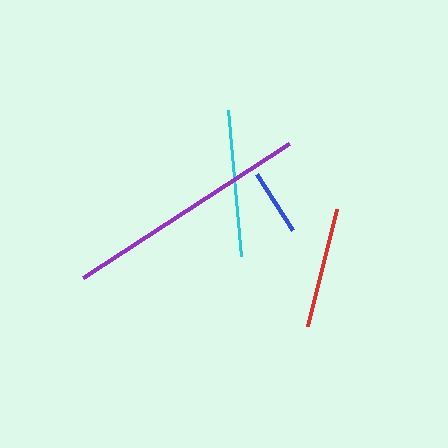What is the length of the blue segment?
The blue segment is approximately 67 pixels long.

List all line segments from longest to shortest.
From longest to shortest: purple, cyan, red, blue.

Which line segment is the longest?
The purple line is the longest at approximately 245 pixels.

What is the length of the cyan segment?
The cyan segment is approximately 147 pixels long.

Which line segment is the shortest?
The blue line is the shortest at approximately 67 pixels.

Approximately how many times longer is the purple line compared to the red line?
The purple line is approximately 2.0 times the length of the red line.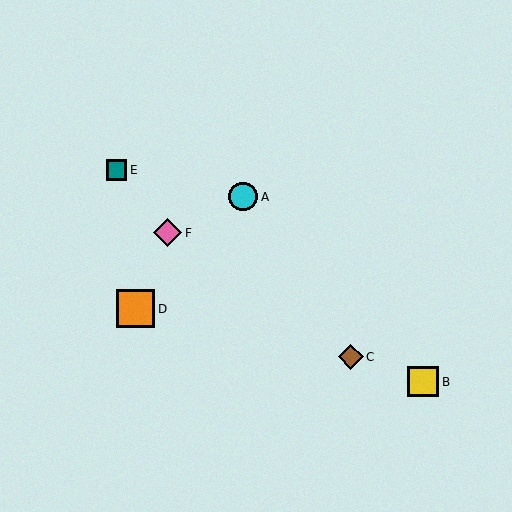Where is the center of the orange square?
The center of the orange square is at (136, 309).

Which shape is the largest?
The orange square (labeled D) is the largest.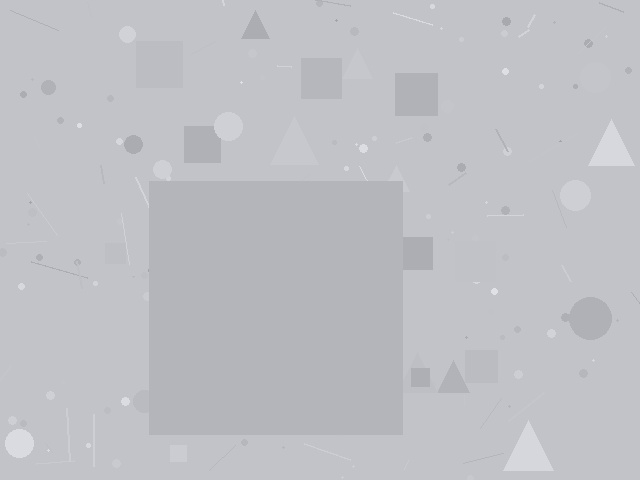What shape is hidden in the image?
A square is hidden in the image.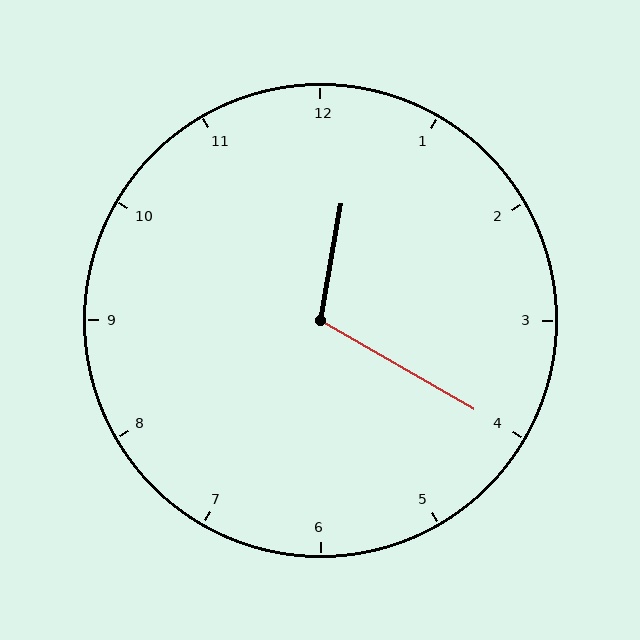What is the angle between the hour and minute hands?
Approximately 110 degrees.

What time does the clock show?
12:20.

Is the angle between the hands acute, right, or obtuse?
It is obtuse.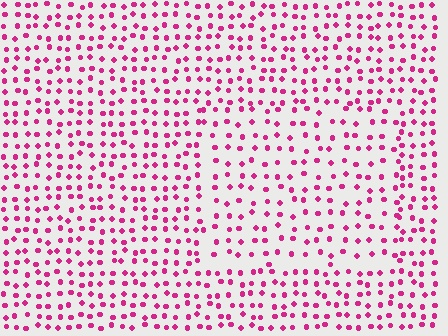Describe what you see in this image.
The image contains small magenta elements arranged at two different densities. A rectangle-shaped region is visible where the elements are less densely packed than the surrounding area.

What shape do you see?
I see a rectangle.